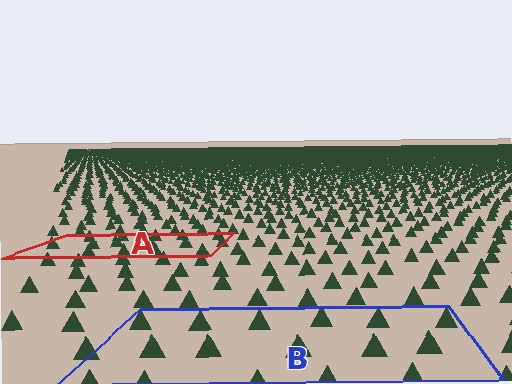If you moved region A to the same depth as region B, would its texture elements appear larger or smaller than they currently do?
They would appear larger. At a closer depth, the same texture elements are projected at a bigger on-screen size.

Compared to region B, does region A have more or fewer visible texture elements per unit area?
Region A has more texture elements per unit area — they are packed more densely because it is farther away.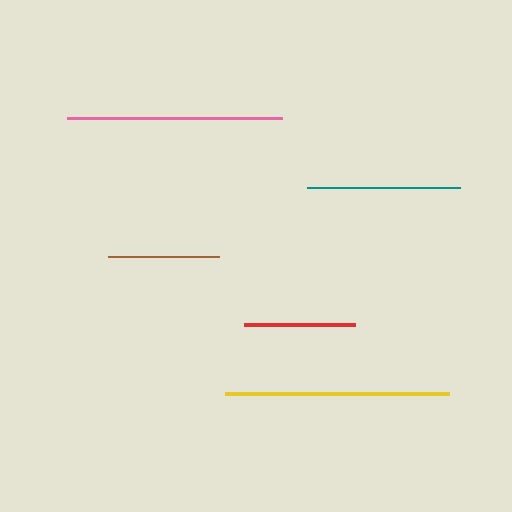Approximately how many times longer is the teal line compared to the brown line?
The teal line is approximately 1.4 times the length of the brown line.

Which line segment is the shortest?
The red line is the shortest at approximately 111 pixels.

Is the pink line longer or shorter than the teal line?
The pink line is longer than the teal line.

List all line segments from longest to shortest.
From longest to shortest: yellow, pink, teal, brown, red.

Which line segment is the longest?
The yellow line is the longest at approximately 224 pixels.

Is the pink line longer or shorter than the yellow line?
The yellow line is longer than the pink line.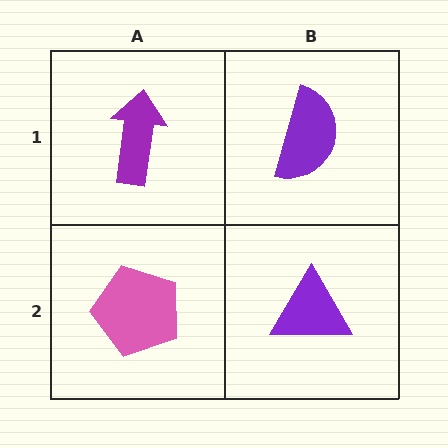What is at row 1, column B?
A purple semicircle.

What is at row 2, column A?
A pink pentagon.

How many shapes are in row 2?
2 shapes.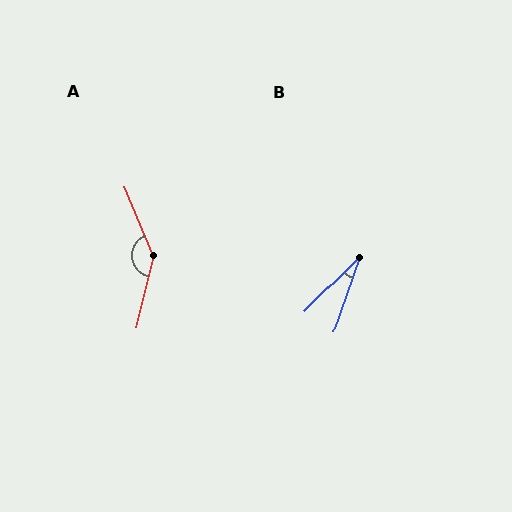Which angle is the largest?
A, at approximately 144 degrees.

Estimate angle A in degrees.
Approximately 144 degrees.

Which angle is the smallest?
B, at approximately 26 degrees.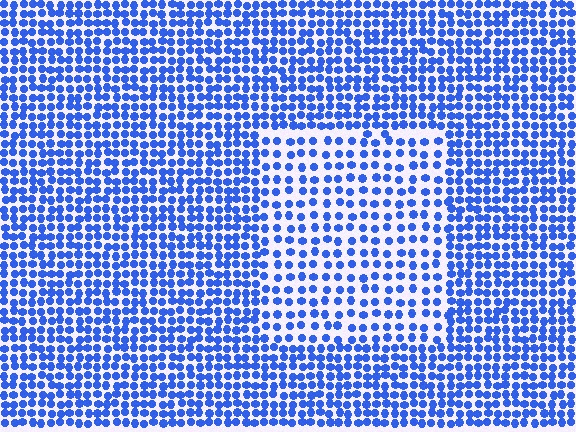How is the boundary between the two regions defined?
The boundary is defined by a change in element density (approximately 1.8x ratio). All elements are the same color, size, and shape.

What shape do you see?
I see a rectangle.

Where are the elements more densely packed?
The elements are more densely packed outside the rectangle boundary.